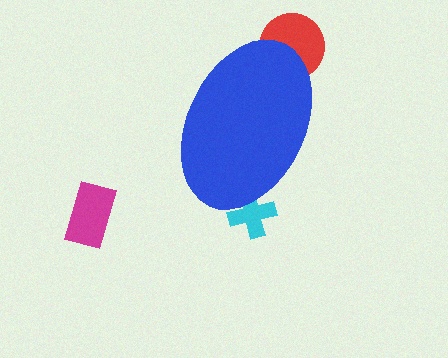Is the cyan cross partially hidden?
Yes, the cyan cross is partially hidden behind the blue ellipse.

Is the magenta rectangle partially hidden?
No, the magenta rectangle is fully visible.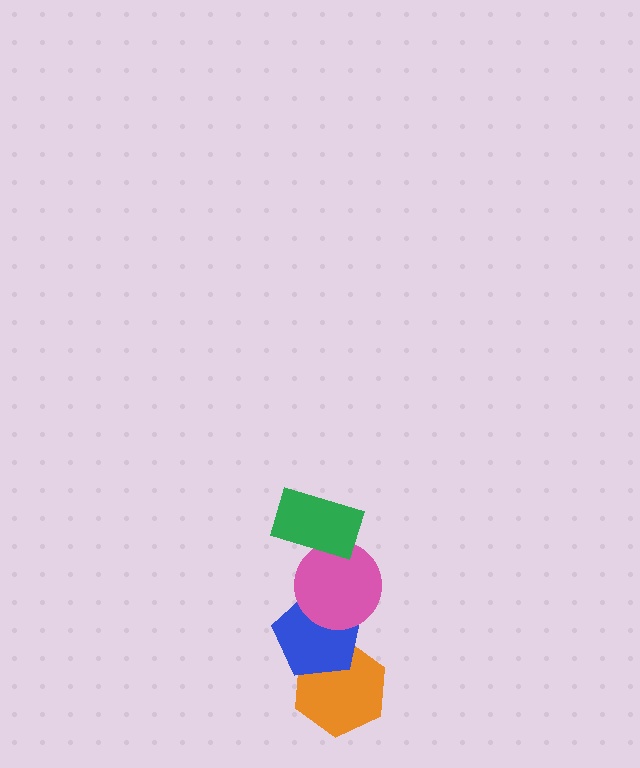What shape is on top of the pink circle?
The green rectangle is on top of the pink circle.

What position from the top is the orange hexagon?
The orange hexagon is 4th from the top.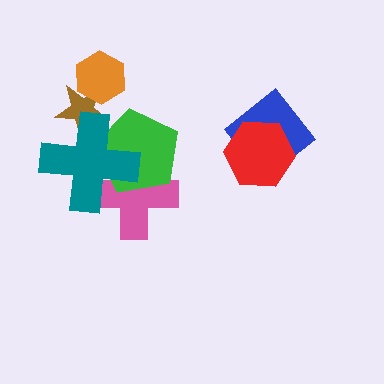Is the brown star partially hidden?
Yes, it is partially covered by another shape.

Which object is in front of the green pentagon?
The teal cross is in front of the green pentagon.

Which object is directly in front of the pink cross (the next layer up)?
The green pentagon is directly in front of the pink cross.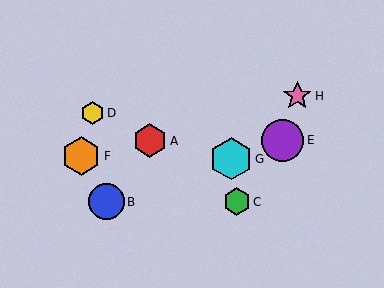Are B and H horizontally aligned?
No, B is at y≈202 and H is at y≈96.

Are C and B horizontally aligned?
Yes, both are at y≈202.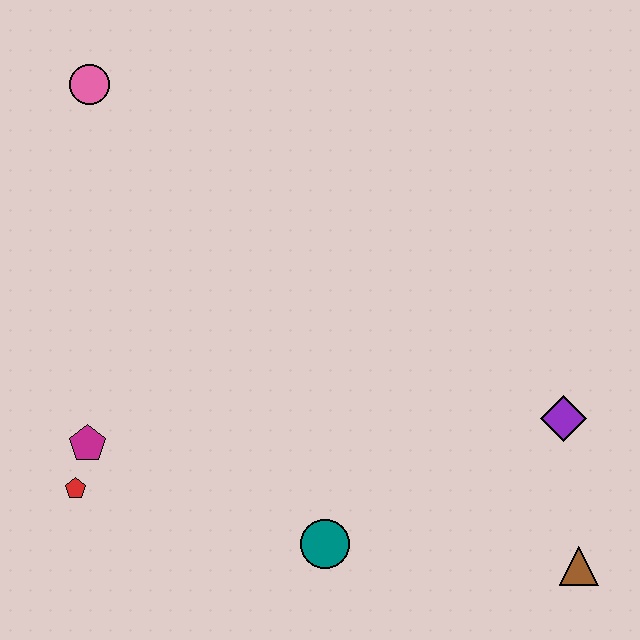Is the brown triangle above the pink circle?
No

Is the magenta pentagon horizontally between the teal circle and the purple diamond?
No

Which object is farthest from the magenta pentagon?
The brown triangle is farthest from the magenta pentagon.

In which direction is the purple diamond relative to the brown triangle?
The purple diamond is above the brown triangle.